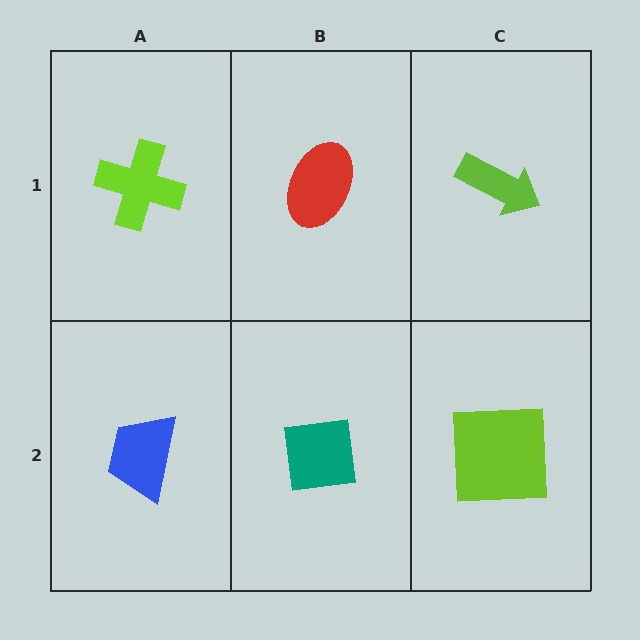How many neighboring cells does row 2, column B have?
3.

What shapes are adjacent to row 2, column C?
A lime arrow (row 1, column C), a teal square (row 2, column B).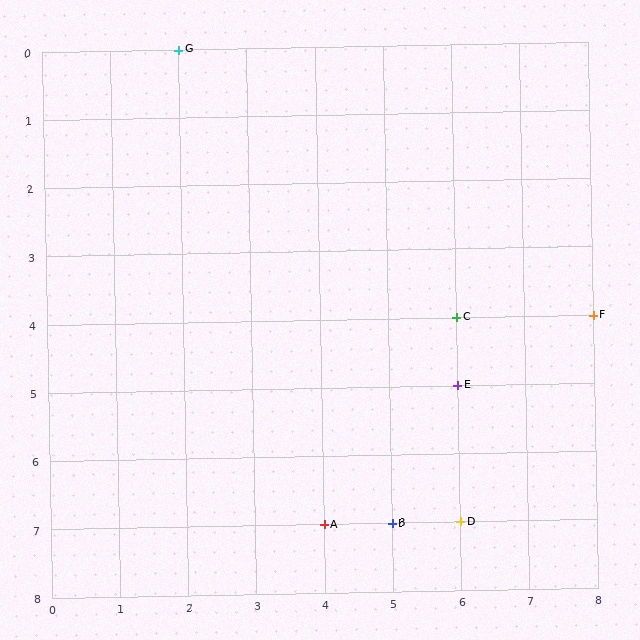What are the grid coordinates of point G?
Point G is at grid coordinates (2, 0).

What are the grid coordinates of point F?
Point F is at grid coordinates (8, 4).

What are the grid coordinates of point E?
Point E is at grid coordinates (6, 5).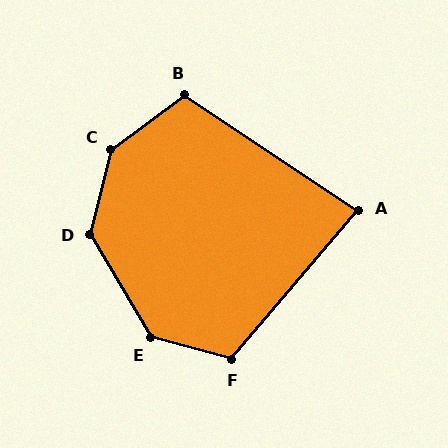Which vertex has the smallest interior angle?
A, at approximately 83 degrees.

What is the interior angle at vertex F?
Approximately 116 degrees (obtuse).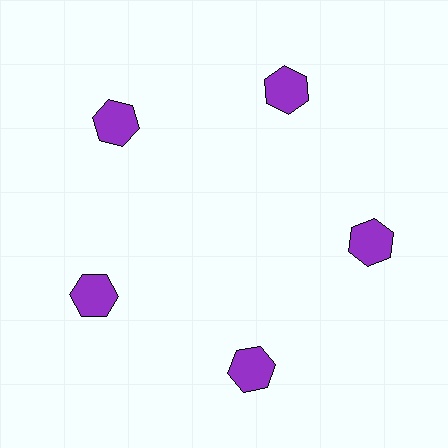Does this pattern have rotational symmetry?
Yes, this pattern has 5-fold rotational symmetry. It looks the same after rotating 72 degrees around the center.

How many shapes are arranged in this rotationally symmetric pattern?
There are 5 shapes, arranged in 5 groups of 1.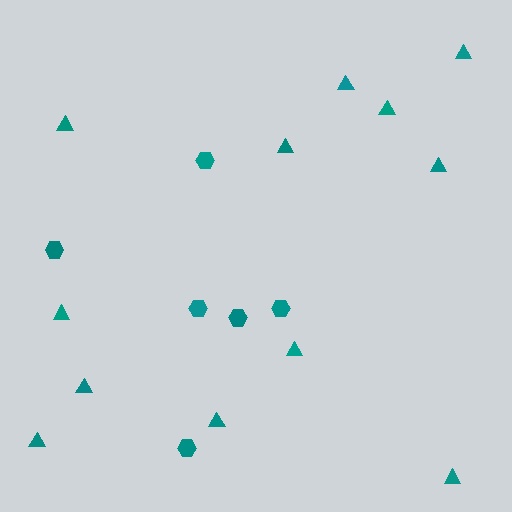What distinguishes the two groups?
There are 2 groups: one group of hexagons (6) and one group of triangles (12).